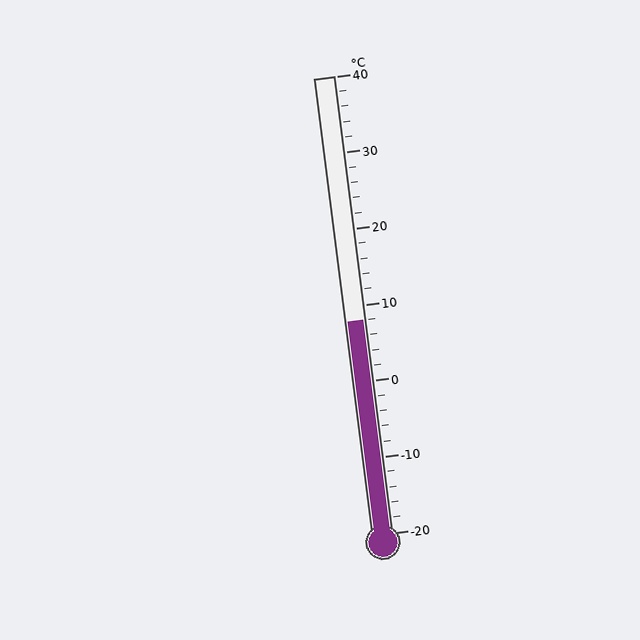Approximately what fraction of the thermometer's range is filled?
The thermometer is filled to approximately 45% of its range.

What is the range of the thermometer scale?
The thermometer scale ranges from -20°C to 40°C.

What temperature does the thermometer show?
The thermometer shows approximately 8°C.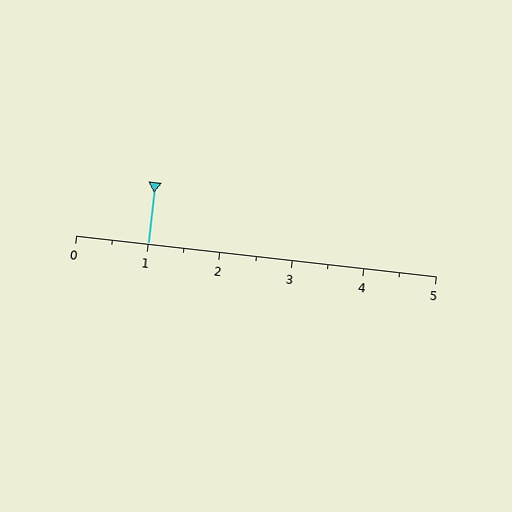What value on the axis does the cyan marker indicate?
The marker indicates approximately 1.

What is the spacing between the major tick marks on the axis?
The major ticks are spaced 1 apart.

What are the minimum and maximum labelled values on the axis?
The axis runs from 0 to 5.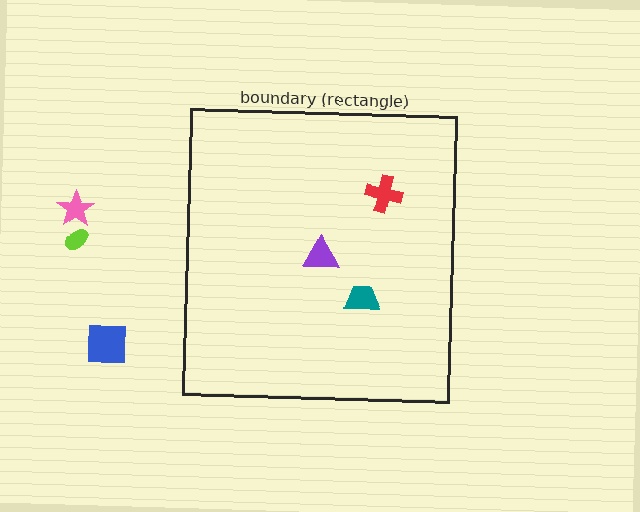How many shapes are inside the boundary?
3 inside, 3 outside.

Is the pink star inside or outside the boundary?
Outside.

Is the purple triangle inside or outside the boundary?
Inside.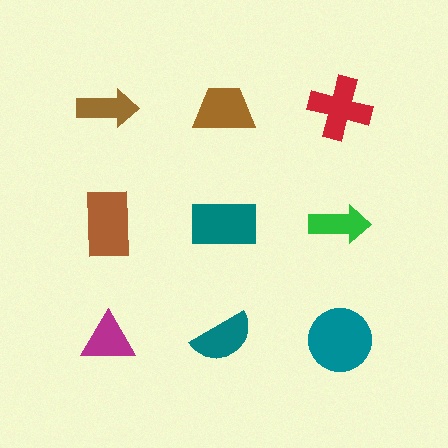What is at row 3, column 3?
A teal circle.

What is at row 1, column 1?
A brown arrow.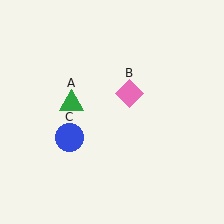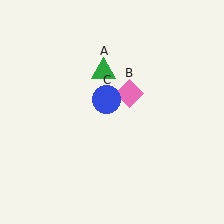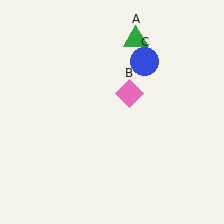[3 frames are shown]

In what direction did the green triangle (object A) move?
The green triangle (object A) moved up and to the right.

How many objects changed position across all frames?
2 objects changed position: green triangle (object A), blue circle (object C).